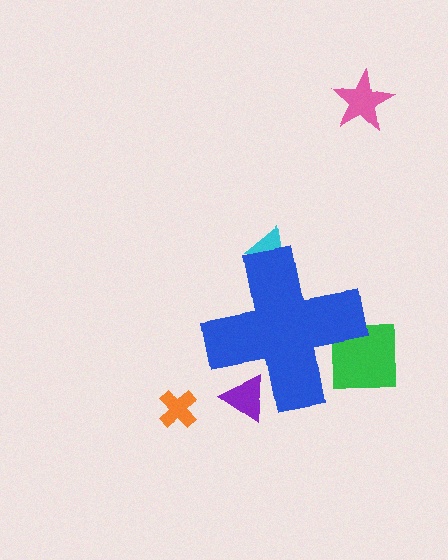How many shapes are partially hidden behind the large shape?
3 shapes are partially hidden.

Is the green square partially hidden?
Yes, the green square is partially hidden behind the blue cross.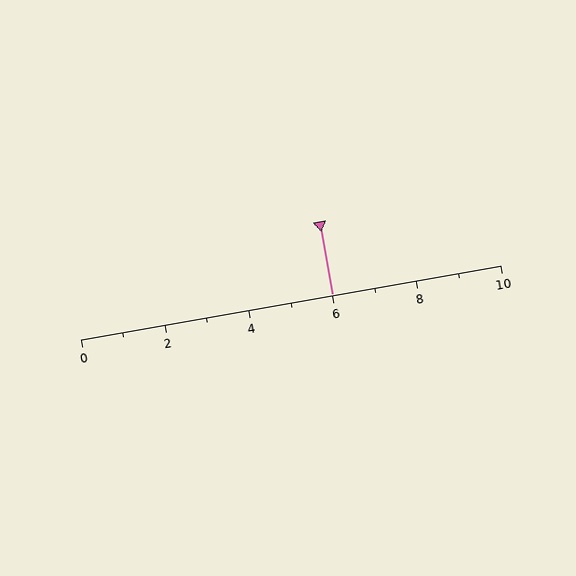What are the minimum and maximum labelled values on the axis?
The axis runs from 0 to 10.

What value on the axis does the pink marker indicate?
The marker indicates approximately 6.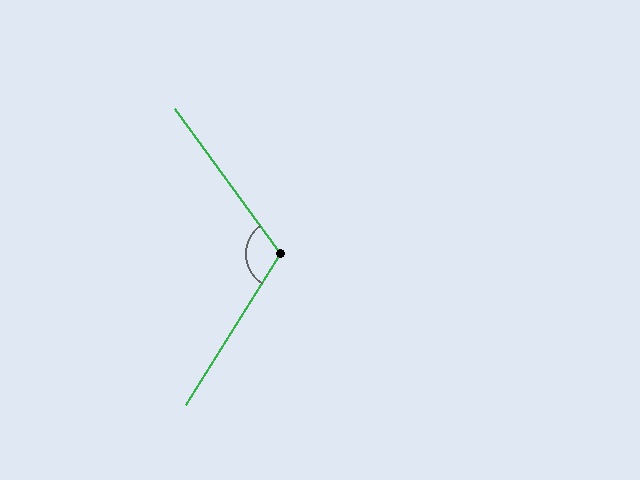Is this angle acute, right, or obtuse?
It is obtuse.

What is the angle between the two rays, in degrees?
Approximately 112 degrees.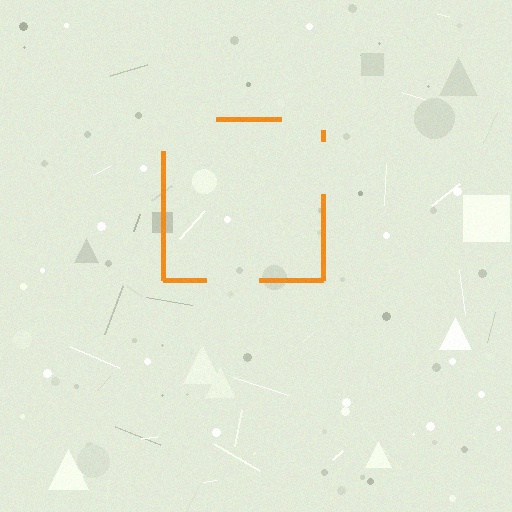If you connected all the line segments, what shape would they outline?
They would outline a square.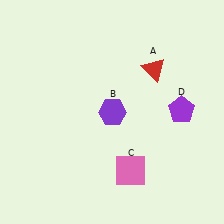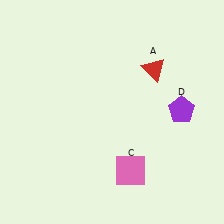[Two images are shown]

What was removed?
The purple hexagon (B) was removed in Image 2.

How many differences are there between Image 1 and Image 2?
There is 1 difference between the two images.